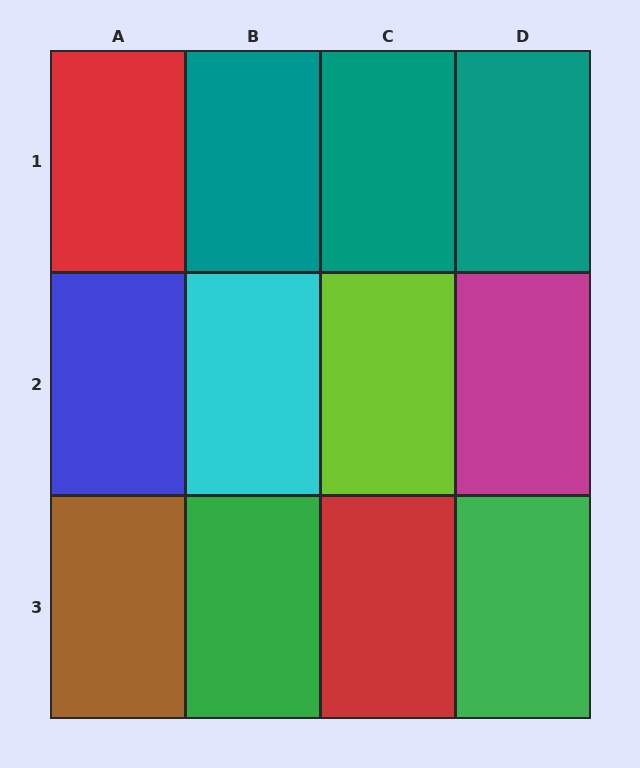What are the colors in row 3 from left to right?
Brown, green, red, green.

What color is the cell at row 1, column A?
Red.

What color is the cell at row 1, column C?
Teal.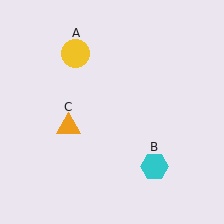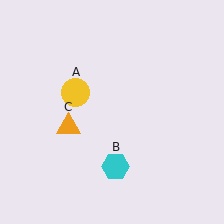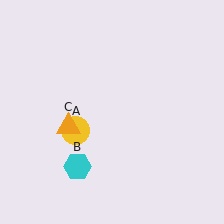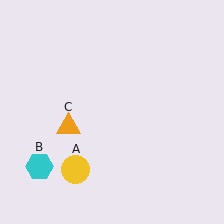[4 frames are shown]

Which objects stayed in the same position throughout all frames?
Orange triangle (object C) remained stationary.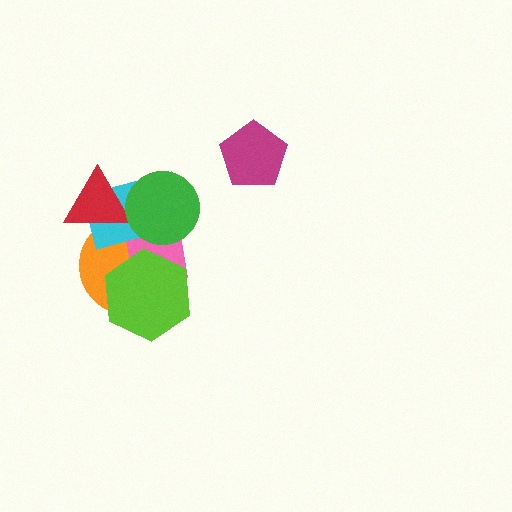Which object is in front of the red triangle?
The green circle is in front of the red triangle.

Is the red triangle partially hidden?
Yes, it is partially covered by another shape.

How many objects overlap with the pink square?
4 objects overlap with the pink square.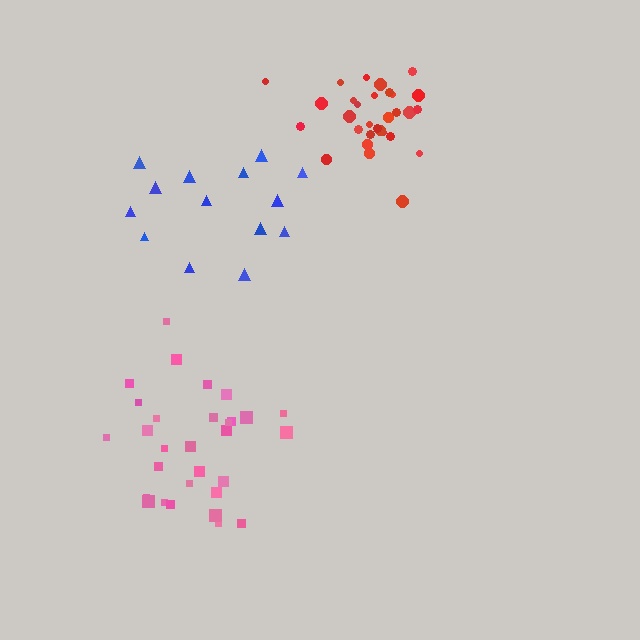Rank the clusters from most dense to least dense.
red, pink, blue.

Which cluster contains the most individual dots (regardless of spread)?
Pink (30).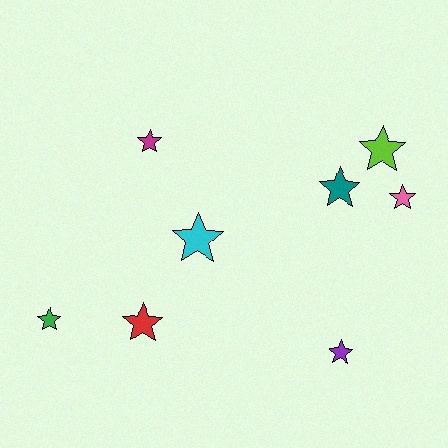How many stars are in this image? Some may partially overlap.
There are 8 stars.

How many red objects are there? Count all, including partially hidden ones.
There is 1 red object.